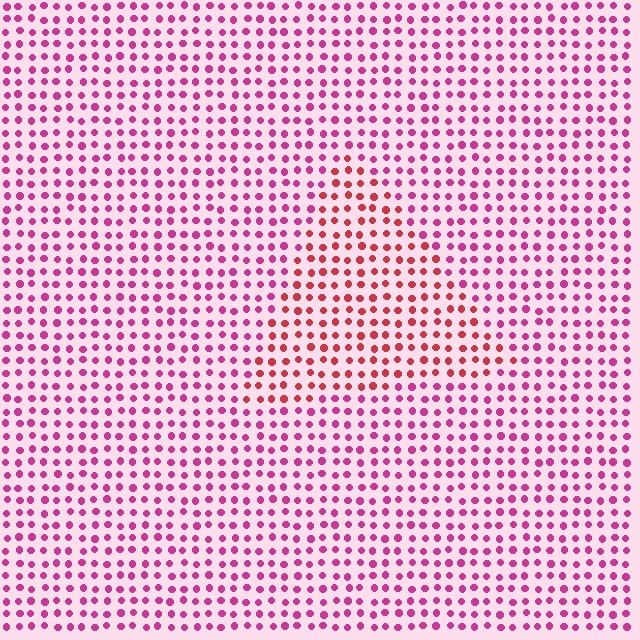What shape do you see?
I see a triangle.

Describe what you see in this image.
The image is filled with small magenta elements in a uniform arrangement. A triangle-shaped region is visible where the elements are tinted to a slightly different hue, forming a subtle color boundary.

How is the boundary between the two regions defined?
The boundary is defined purely by a slight shift in hue (about 32 degrees). Spacing, size, and orientation are identical on both sides.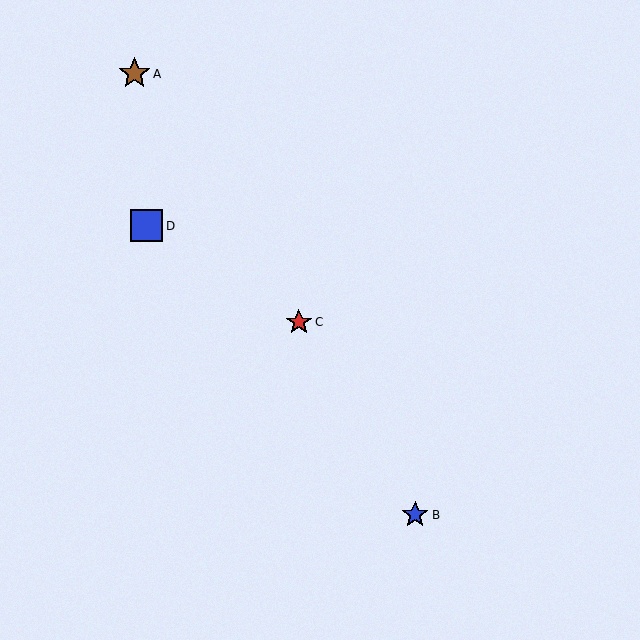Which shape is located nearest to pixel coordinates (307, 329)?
The red star (labeled C) at (299, 322) is nearest to that location.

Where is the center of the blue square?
The center of the blue square is at (147, 226).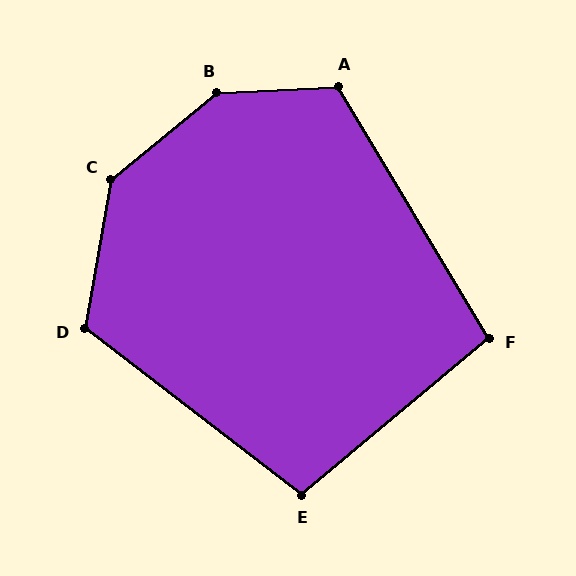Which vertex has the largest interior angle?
B, at approximately 144 degrees.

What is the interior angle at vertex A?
Approximately 118 degrees (obtuse).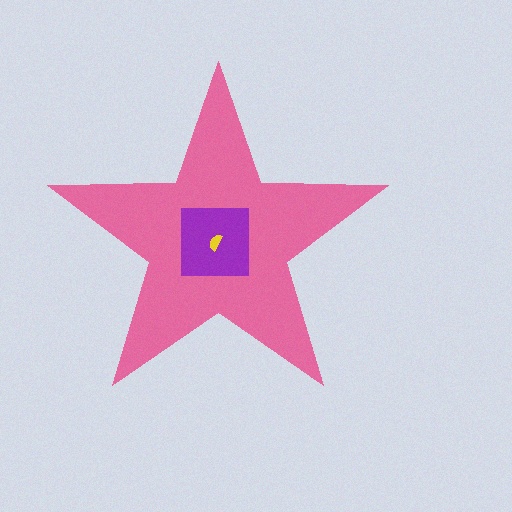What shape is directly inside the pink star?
The purple square.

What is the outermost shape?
The pink star.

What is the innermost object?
The yellow semicircle.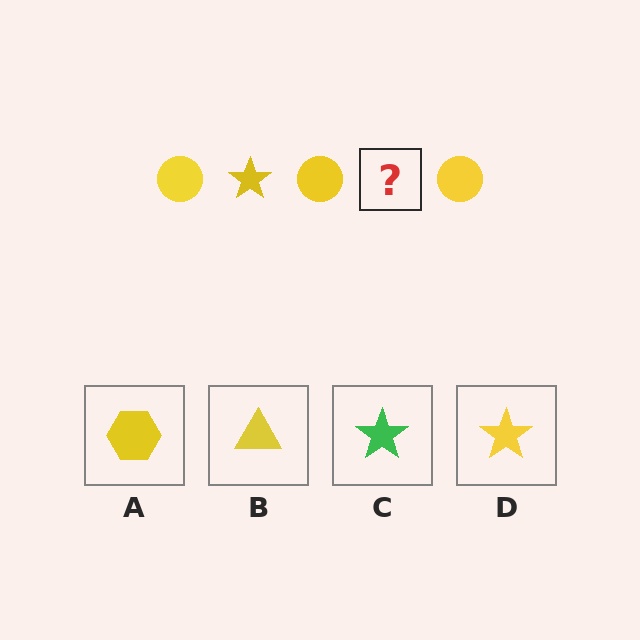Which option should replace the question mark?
Option D.